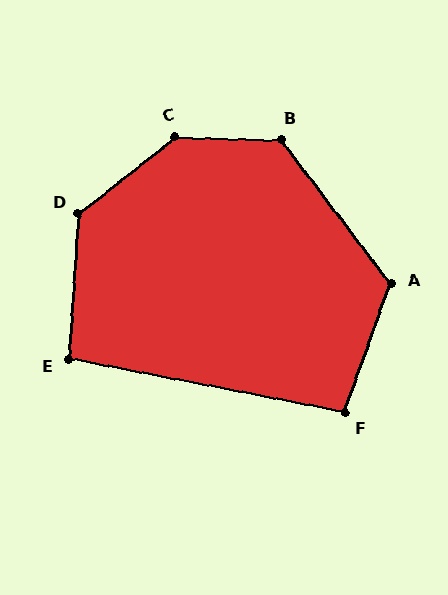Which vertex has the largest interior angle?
C, at approximately 140 degrees.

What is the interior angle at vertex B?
Approximately 129 degrees (obtuse).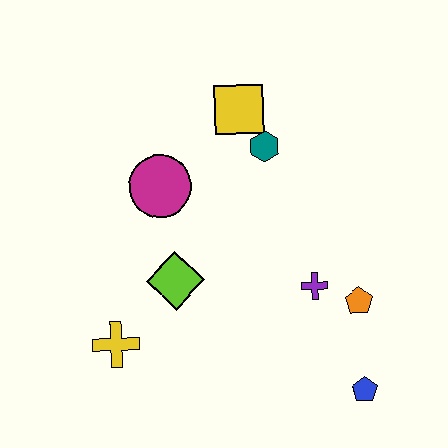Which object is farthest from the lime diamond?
The blue pentagon is farthest from the lime diamond.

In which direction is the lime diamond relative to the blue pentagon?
The lime diamond is to the left of the blue pentagon.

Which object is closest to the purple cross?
The orange pentagon is closest to the purple cross.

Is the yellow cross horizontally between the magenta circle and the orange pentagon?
No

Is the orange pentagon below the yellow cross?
No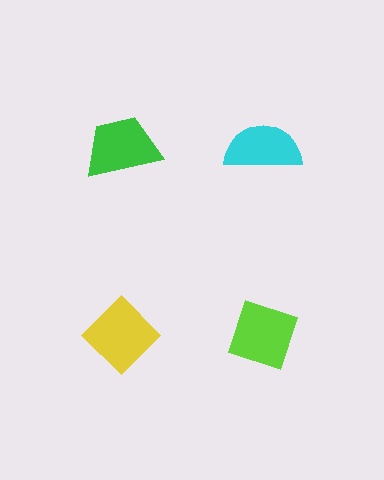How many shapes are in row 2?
2 shapes.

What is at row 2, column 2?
A lime diamond.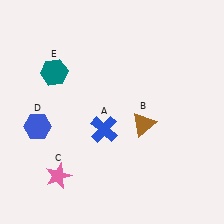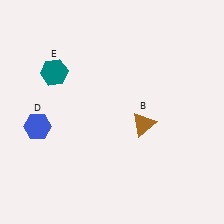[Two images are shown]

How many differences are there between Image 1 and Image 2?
There are 2 differences between the two images.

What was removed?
The pink star (C), the blue cross (A) were removed in Image 2.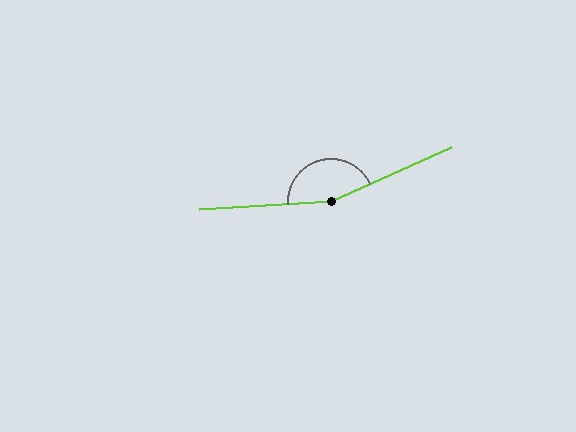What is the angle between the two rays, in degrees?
Approximately 159 degrees.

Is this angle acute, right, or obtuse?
It is obtuse.